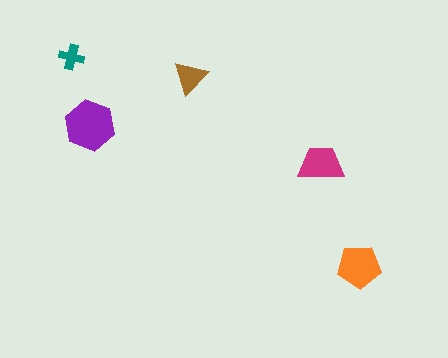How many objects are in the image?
There are 5 objects in the image.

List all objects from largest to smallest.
The purple hexagon, the orange pentagon, the magenta trapezoid, the brown triangle, the teal cross.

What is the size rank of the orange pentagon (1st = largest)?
2nd.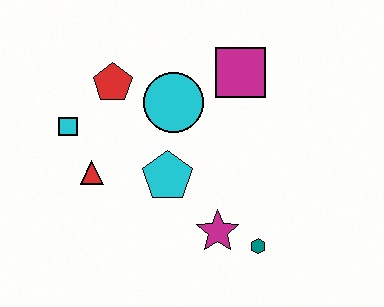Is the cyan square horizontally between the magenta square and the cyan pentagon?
No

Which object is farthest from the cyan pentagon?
The magenta square is farthest from the cyan pentagon.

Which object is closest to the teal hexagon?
The magenta star is closest to the teal hexagon.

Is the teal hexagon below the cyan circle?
Yes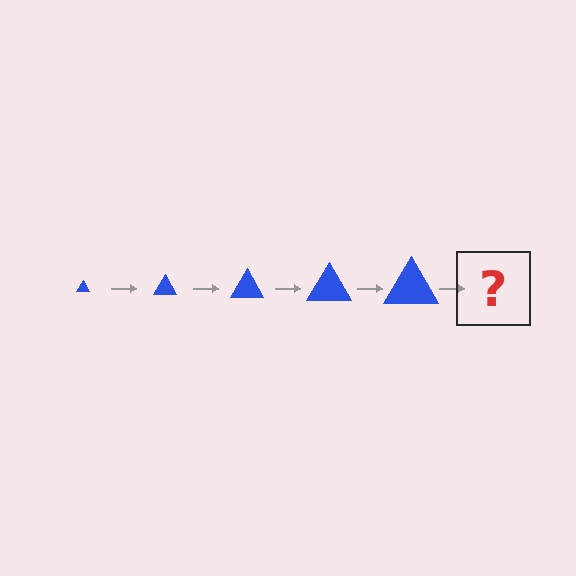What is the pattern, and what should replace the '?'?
The pattern is that the triangle gets progressively larger each step. The '?' should be a blue triangle, larger than the previous one.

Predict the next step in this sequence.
The next step is a blue triangle, larger than the previous one.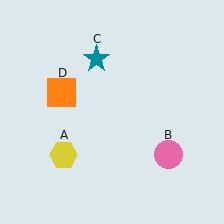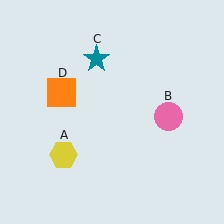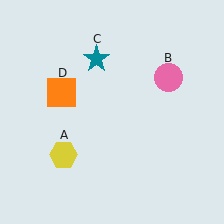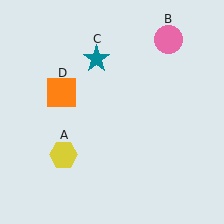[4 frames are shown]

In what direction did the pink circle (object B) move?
The pink circle (object B) moved up.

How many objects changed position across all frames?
1 object changed position: pink circle (object B).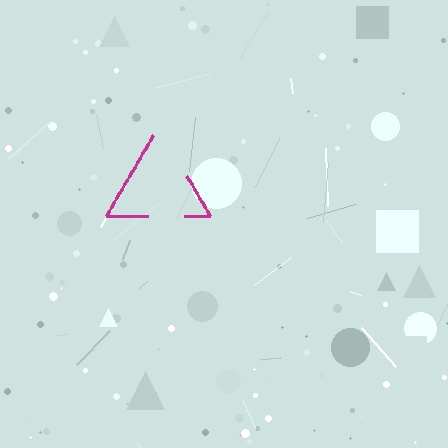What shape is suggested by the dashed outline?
The dashed outline suggests a triangle.